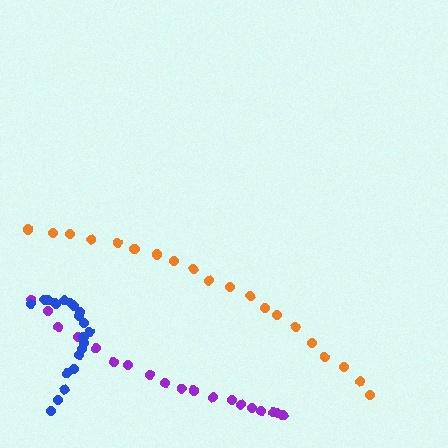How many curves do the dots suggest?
There are 3 distinct paths.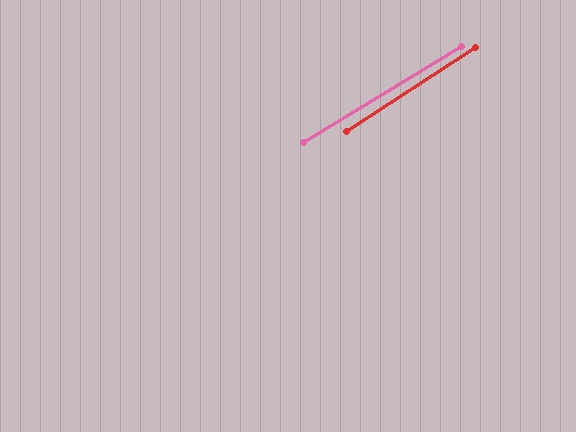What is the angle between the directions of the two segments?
Approximately 2 degrees.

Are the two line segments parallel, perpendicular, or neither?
Parallel — their directions differ by only 1.8°.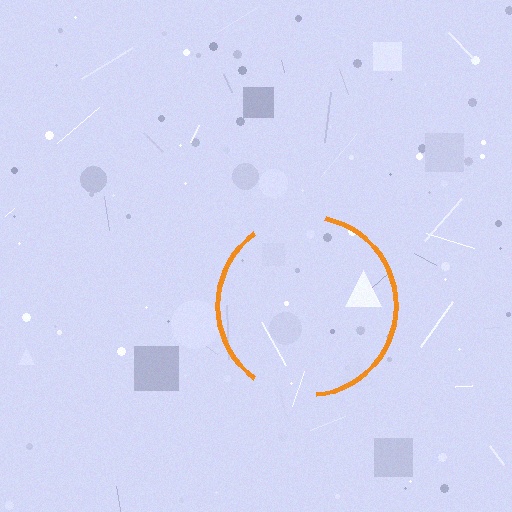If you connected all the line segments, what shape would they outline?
They would outline a circle.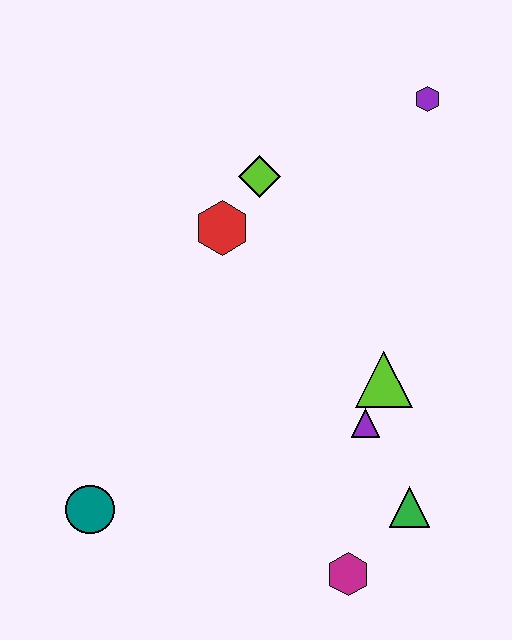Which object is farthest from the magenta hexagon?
The purple hexagon is farthest from the magenta hexagon.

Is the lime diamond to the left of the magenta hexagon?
Yes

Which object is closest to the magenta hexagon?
The green triangle is closest to the magenta hexagon.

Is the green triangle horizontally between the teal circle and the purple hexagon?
Yes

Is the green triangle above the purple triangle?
No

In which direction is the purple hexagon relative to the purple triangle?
The purple hexagon is above the purple triangle.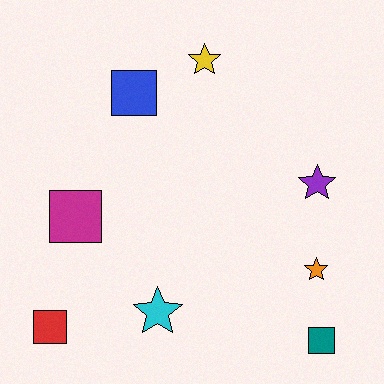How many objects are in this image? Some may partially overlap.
There are 8 objects.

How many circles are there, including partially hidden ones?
There are no circles.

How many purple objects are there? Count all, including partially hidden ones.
There is 1 purple object.